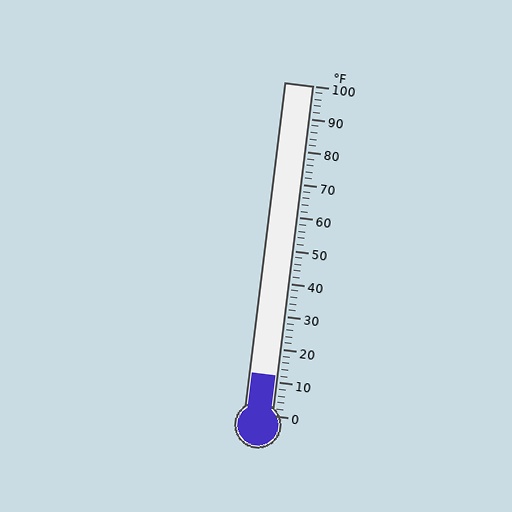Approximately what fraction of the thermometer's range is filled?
The thermometer is filled to approximately 10% of its range.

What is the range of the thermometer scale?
The thermometer scale ranges from 0°F to 100°F.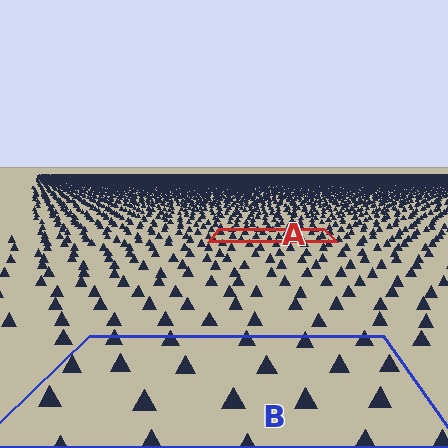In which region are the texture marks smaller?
The texture marks are smaller in region A, because it is farther away.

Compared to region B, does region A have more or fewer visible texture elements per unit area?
Region A has more texture elements per unit area — they are packed more densely because it is farther away.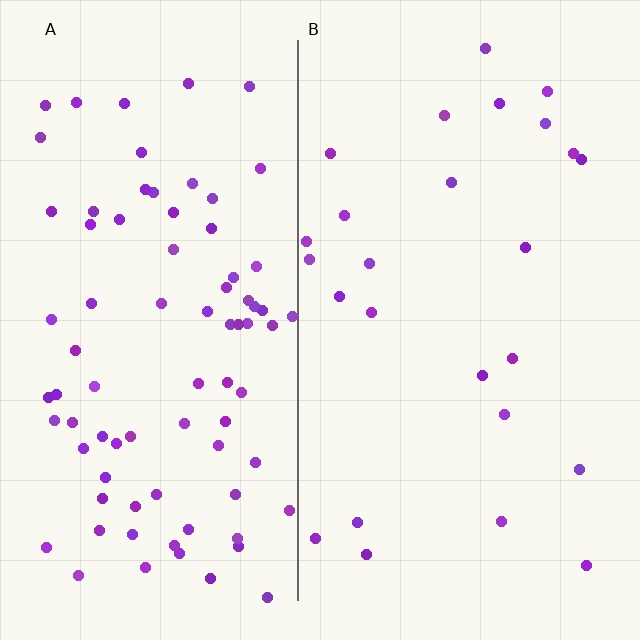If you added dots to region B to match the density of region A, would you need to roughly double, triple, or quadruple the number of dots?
Approximately triple.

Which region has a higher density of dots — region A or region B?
A (the left).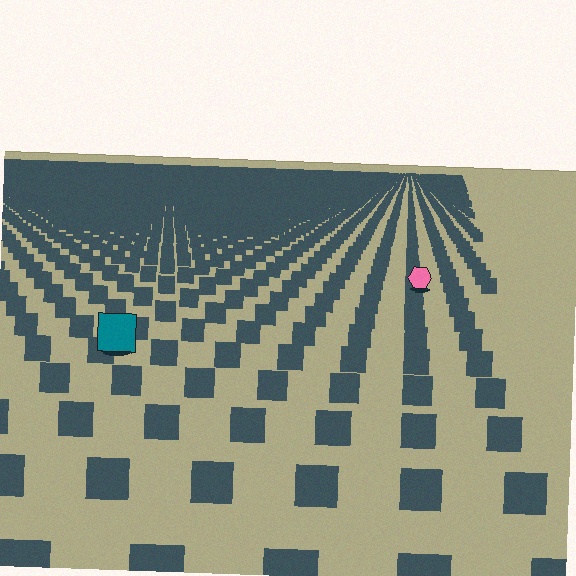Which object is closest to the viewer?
The teal square is closest. The texture marks near it are larger and more spread out.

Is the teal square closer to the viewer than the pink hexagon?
Yes. The teal square is closer — you can tell from the texture gradient: the ground texture is coarser near it.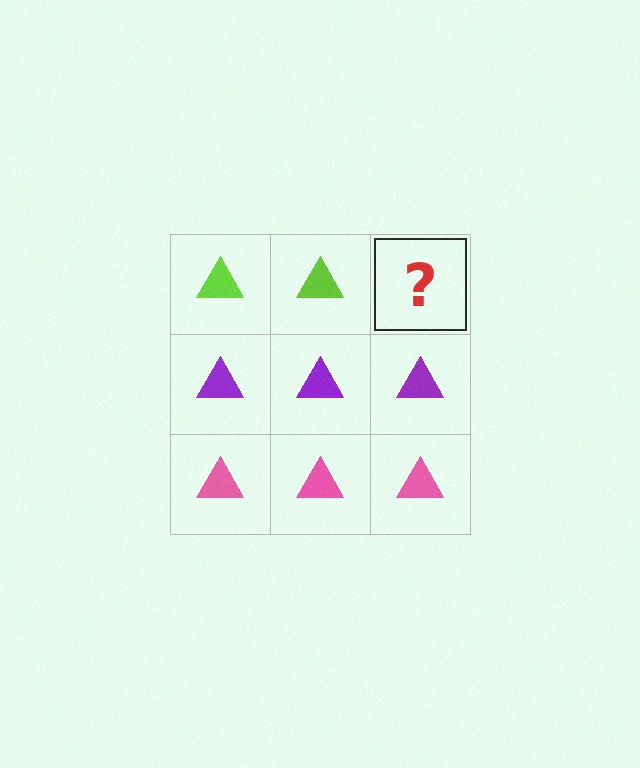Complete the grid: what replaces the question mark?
The question mark should be replaced with a lime triangle.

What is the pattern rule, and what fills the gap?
The rule is that each row has a consistent color. The gap should be filled with a lime triangle.